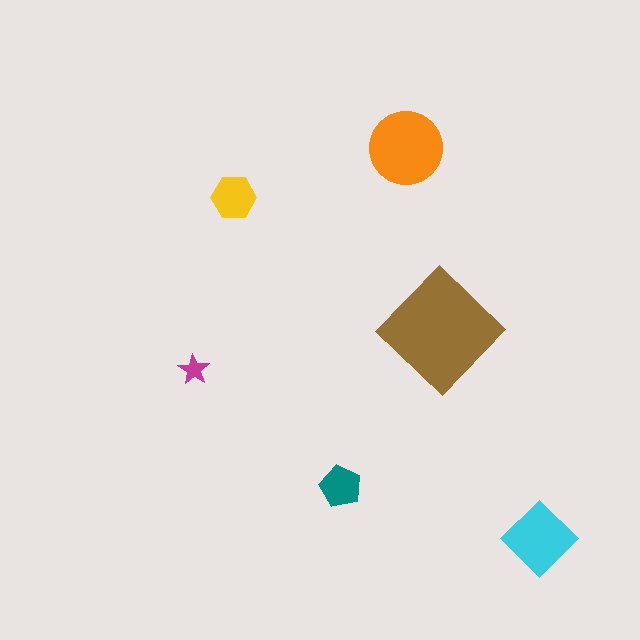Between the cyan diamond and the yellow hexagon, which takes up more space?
The cyan diamond.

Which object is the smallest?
The magenta star.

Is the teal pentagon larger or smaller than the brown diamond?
Smaller.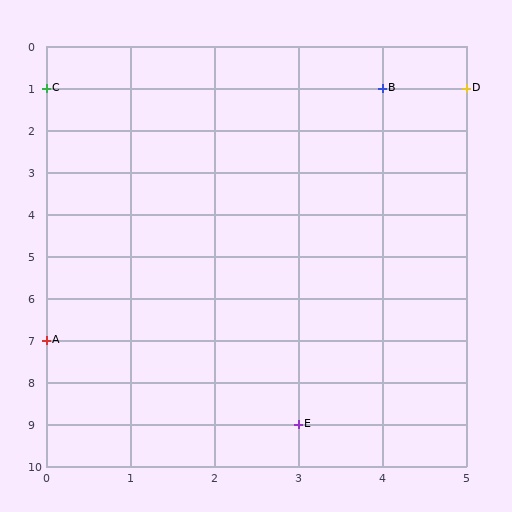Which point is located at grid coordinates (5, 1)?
Point D is at (5, 1).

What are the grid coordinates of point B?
Point B is at grid coordinates (4, 1).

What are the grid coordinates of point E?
Point E is at grid coordinates (3, 9).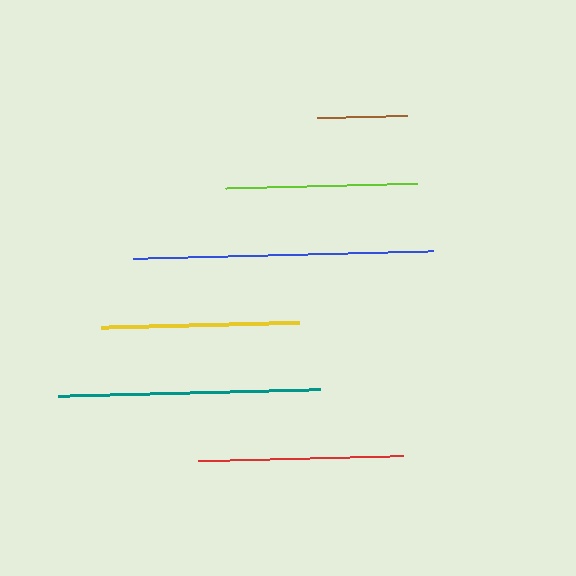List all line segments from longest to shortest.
From longest to shortest: blue, teal, red, yellow, lime, brown.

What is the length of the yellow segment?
The yellow segment is approximately 199 pixels long.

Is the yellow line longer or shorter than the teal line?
The teal line is longer than the yellow line.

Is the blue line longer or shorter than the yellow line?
The blue line is longer than the yellow line.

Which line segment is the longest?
The blue line is the longest at approximately 299 pixels.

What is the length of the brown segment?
The brown segment is approximately 90 pixels long.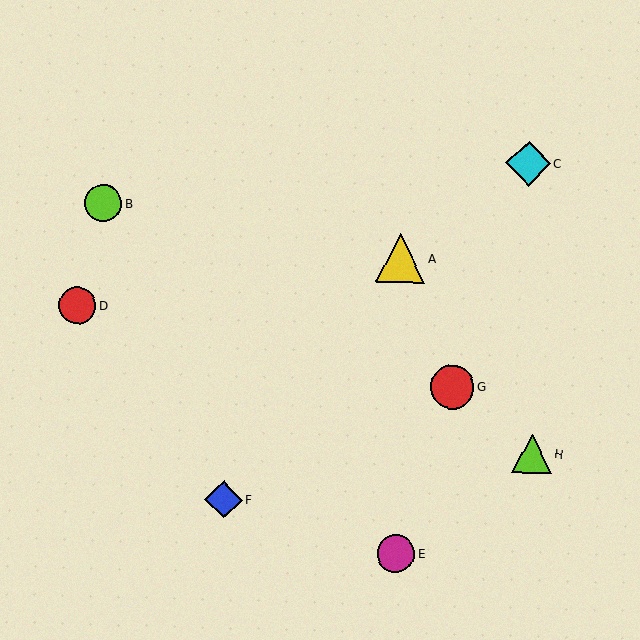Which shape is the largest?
The yellow triangle (labeled A) is the largest.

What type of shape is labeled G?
Shape G is a red circle.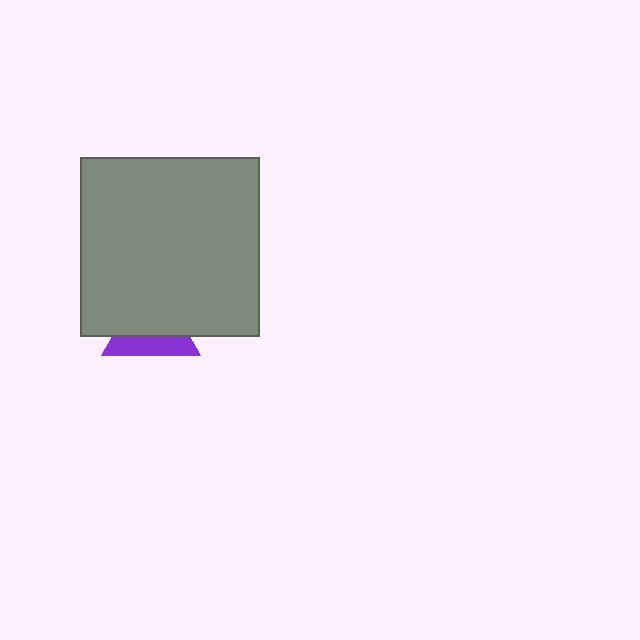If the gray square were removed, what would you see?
You would see the complete purple triangle.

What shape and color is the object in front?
The object in front is a gray square.